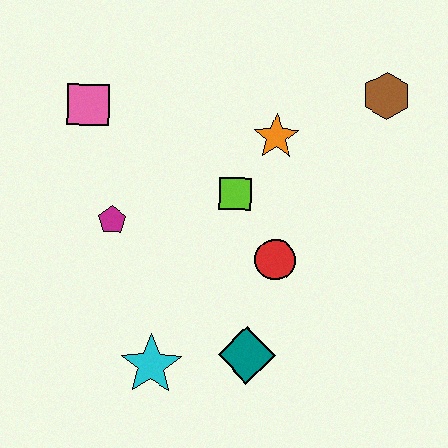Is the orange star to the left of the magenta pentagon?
No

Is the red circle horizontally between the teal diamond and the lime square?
No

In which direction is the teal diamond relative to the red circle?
The teal diamond is below the red circle.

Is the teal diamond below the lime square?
Yes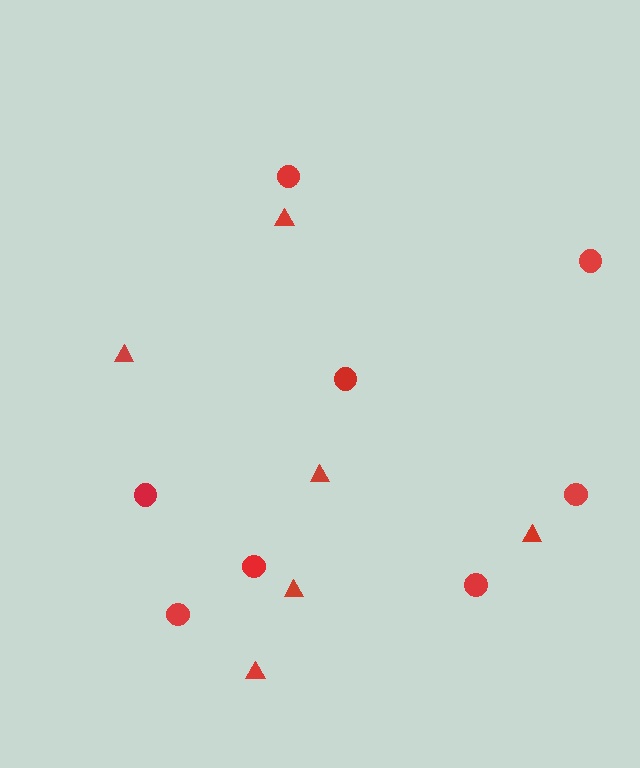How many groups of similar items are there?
There are 2 groups: one group of circles (8) and one group of triangles (6).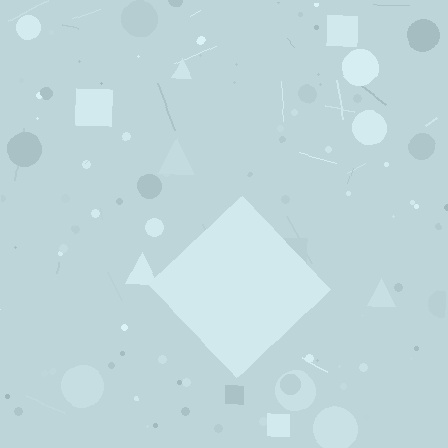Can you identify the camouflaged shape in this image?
The camouflaged shape is a diamond.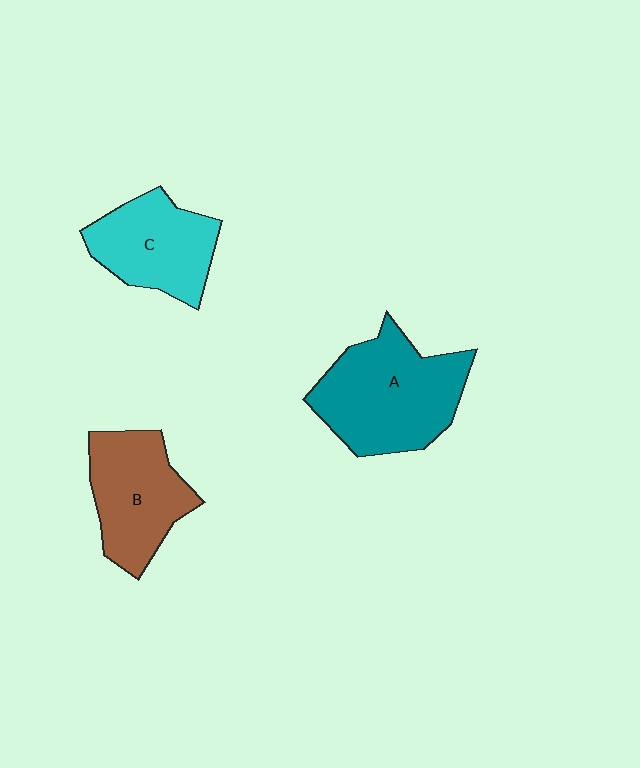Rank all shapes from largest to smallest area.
From largest to smallest: A (teal), B (brown), C (cyan).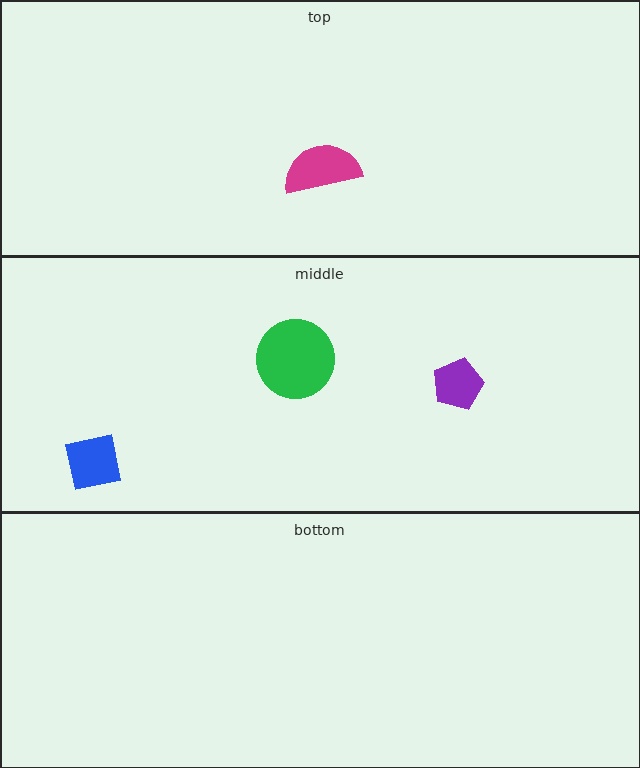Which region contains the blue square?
The middle region.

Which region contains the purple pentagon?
The middle region.